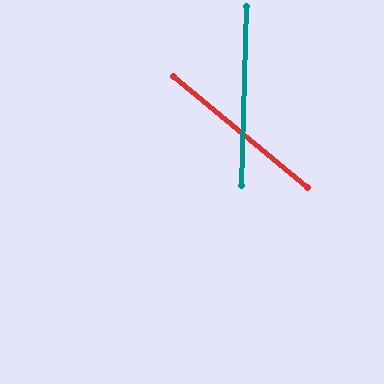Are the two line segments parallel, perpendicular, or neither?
Neither parallel nor perpendicular — they differ by about 52°.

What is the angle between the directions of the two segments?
Approximately 52 degrees.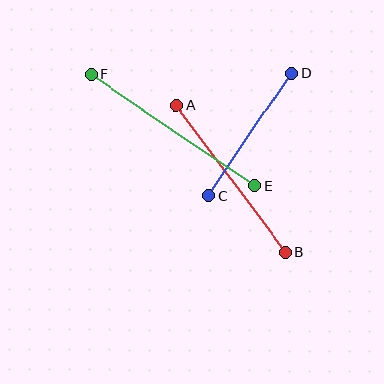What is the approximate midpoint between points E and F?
The midpoint is at approximately (173, 131) pixels.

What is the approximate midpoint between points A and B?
The midpoint is at approximately (230, 178) pixels.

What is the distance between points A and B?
The distance is approximately 182 pixels.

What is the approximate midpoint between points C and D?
The midpoint is at approximately (250, 134) pixels.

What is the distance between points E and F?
The distance is approximately 198 pixels.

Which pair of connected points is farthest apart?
Points E and F are farthest apart.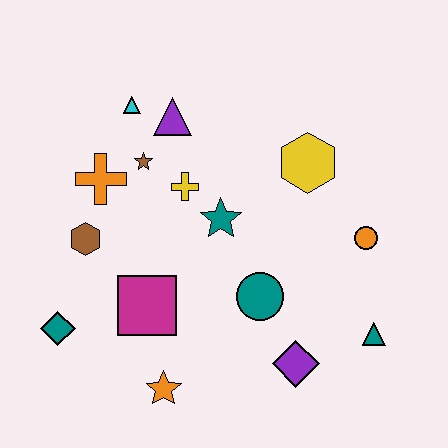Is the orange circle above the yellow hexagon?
No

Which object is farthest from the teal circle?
The cyan triangle is farthest from the teal circle.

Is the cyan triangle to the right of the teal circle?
No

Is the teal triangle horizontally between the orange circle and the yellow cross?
No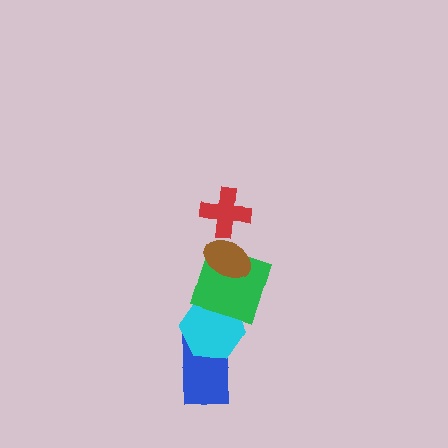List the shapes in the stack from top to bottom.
From top to bottom: the red cross, the brown ellipse, the green square, the cyan hexagon, the blue rectangle.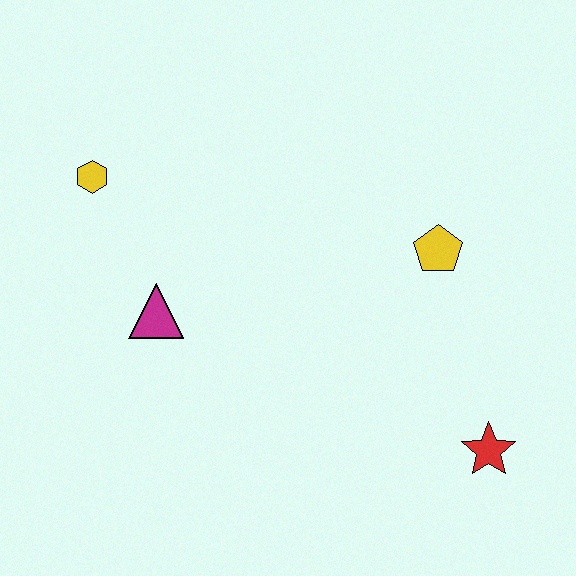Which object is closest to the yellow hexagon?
The magenta triangle is closest to the yellow hexagon.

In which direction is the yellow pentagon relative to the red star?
The yellow pentagon is above the red star.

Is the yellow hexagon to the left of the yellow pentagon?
Yes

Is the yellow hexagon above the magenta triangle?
Yes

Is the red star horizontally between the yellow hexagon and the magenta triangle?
No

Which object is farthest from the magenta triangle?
The red star is farthest from the magenta triangle.